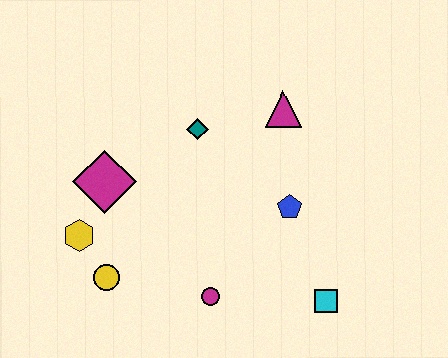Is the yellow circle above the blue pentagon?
No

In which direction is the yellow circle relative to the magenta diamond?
The yellow circle is below the magenta diamond.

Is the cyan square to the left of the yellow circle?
No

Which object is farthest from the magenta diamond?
The cyan square is farthest from the magenta diamond.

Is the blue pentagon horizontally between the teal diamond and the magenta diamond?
No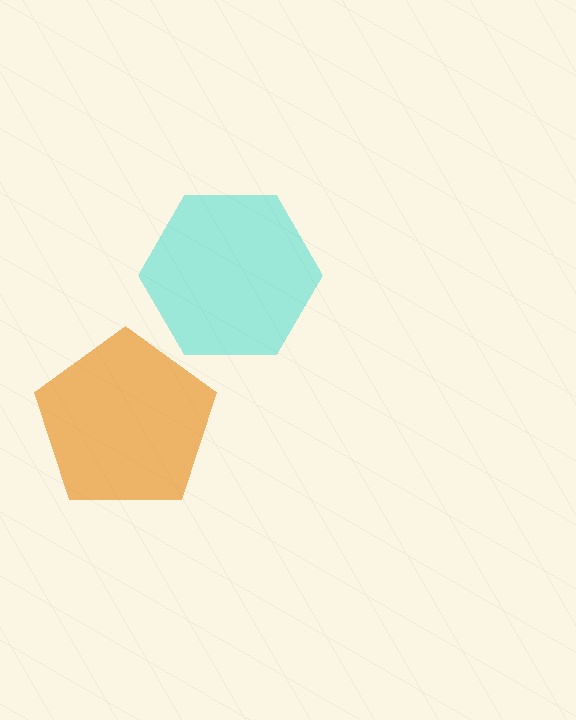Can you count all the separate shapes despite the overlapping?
Yes, there are 2 separate shapes.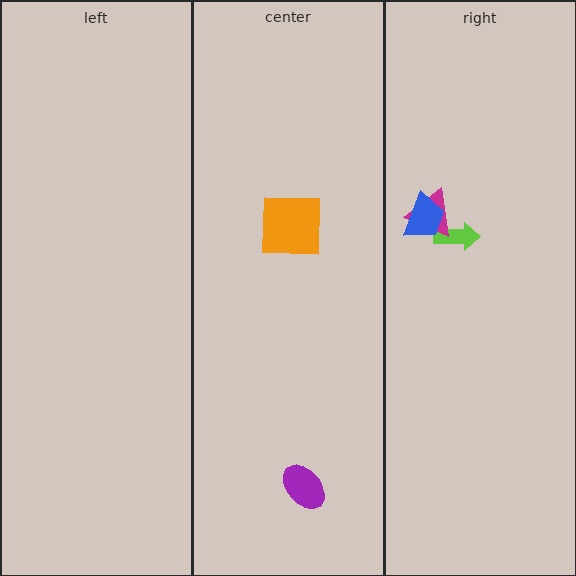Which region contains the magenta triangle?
The right region.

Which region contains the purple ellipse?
The center region.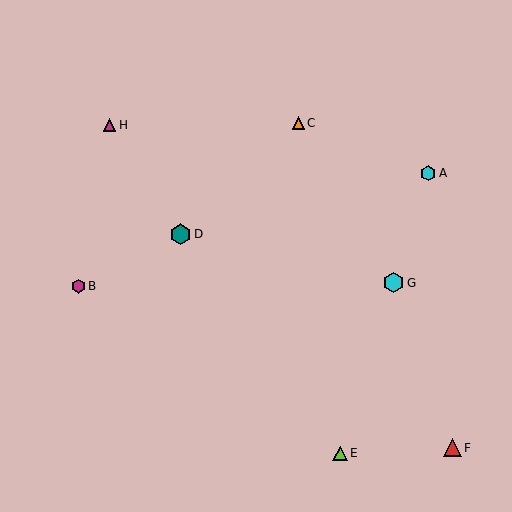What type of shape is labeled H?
Shape H is a magenta triangle.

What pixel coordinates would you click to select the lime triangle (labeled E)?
Click at (340, 453) to select the lime triangle E.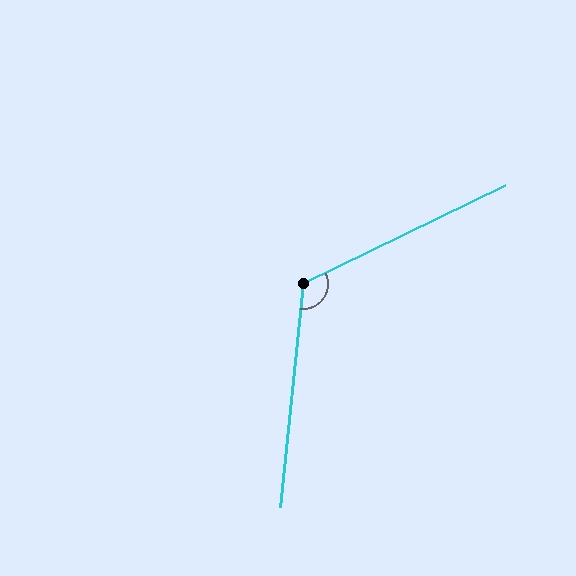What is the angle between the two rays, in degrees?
Approximately 122 degrees.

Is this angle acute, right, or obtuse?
It is obtuse.